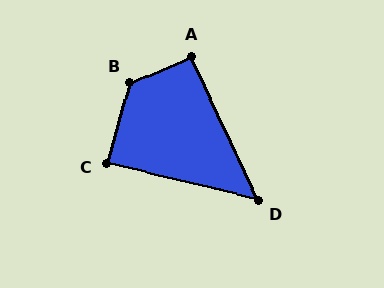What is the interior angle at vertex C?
Approximately 88 degrees (approximately right).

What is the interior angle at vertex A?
Approximately 92 degrees (approximately right).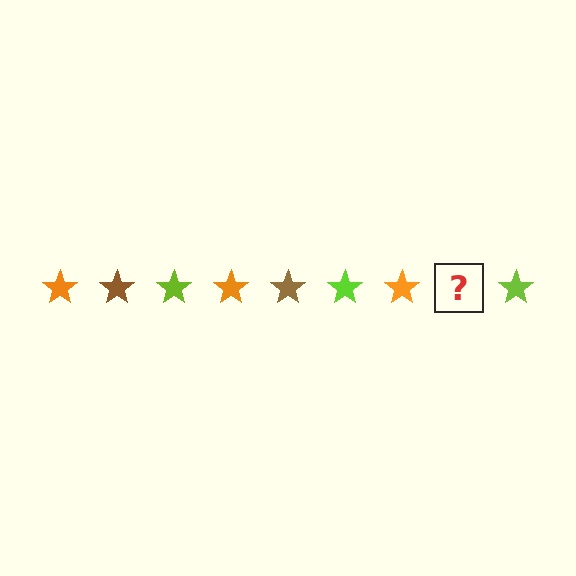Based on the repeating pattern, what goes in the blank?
The blank should be a brown star.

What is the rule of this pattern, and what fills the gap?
The rule is that the pattern cycles through orange, brown, lime stars. The gap should be filled with a brown star.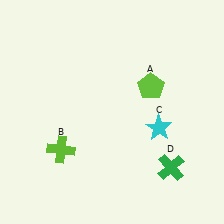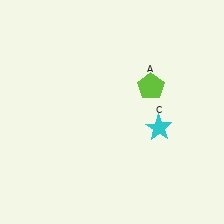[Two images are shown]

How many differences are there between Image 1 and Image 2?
There are 2 differences between the two images.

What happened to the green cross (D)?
The green cross (D) was removed in Image 2. It was in the bottom-right area of Image 1.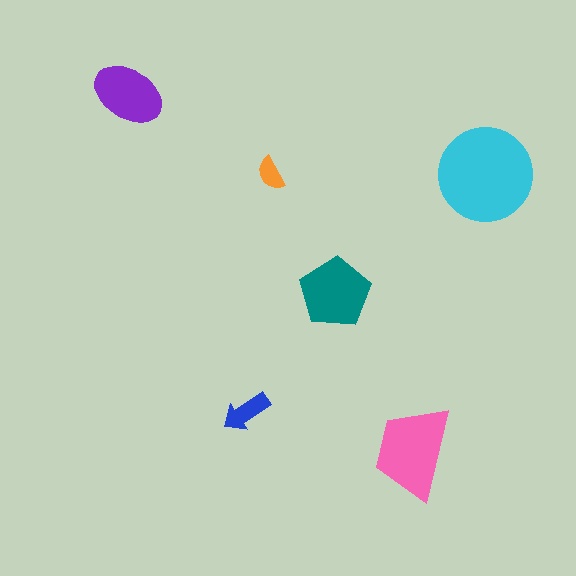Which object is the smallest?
The orange semicircle.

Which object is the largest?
The cyan circle.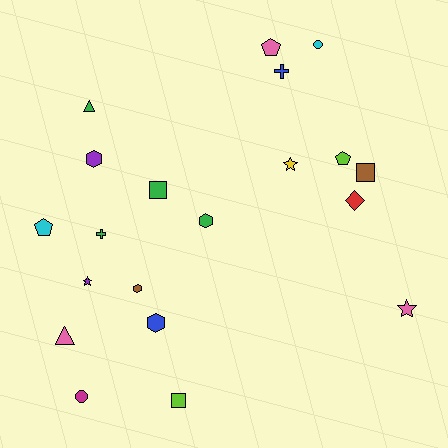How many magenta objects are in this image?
There is 1 magenta object.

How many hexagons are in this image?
There are 4 hexagons.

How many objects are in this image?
There are 20 objects.